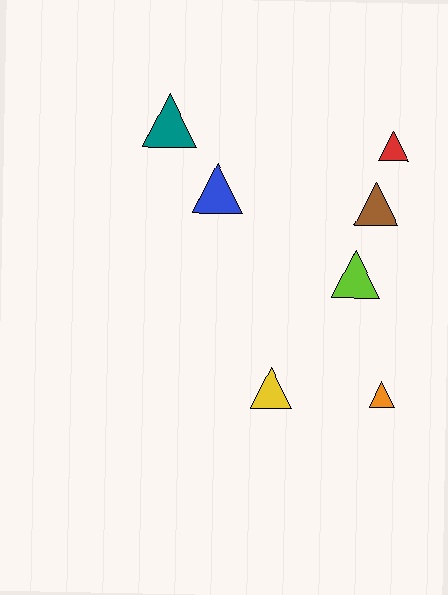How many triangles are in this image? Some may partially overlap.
There are 7 triangles.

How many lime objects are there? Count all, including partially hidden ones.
There is 1 lime object.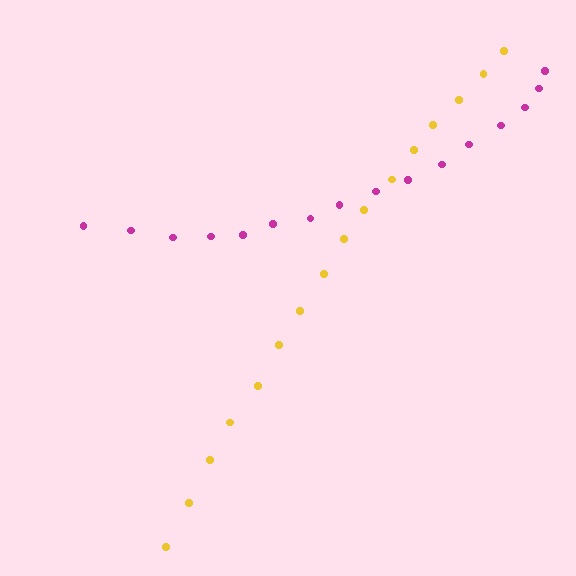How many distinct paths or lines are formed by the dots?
There are 2 distinct paths.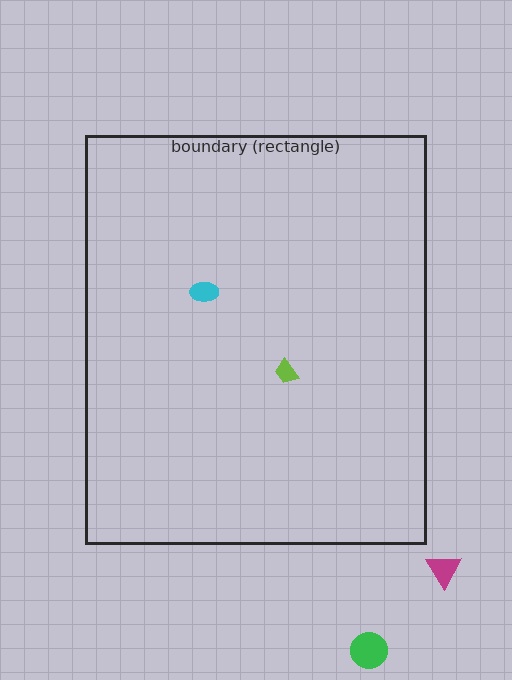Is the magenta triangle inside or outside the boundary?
Outside.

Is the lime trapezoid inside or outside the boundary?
Inside.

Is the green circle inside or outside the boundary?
Outside.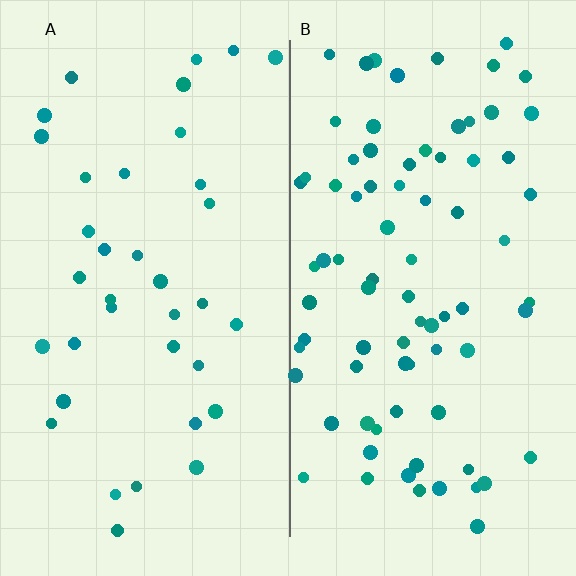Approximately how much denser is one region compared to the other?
Approximately 2.2× — region B over region A.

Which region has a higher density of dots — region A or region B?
B (the right).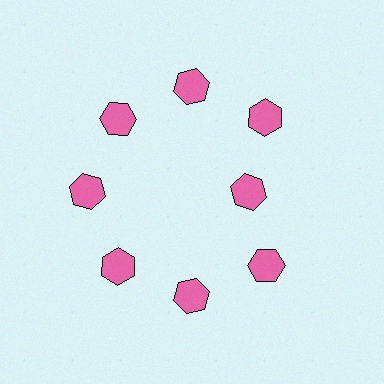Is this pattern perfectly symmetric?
No. The 8 pink hexagons are arranged in a ring, but one element near the 3 o'clock position is pulled inward toward the center, breaking the 8-fold rotational symmetry.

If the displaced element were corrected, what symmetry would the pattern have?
It would have 8-fold rotational symmetry — the pattern would map onto itself every 45 degrees.